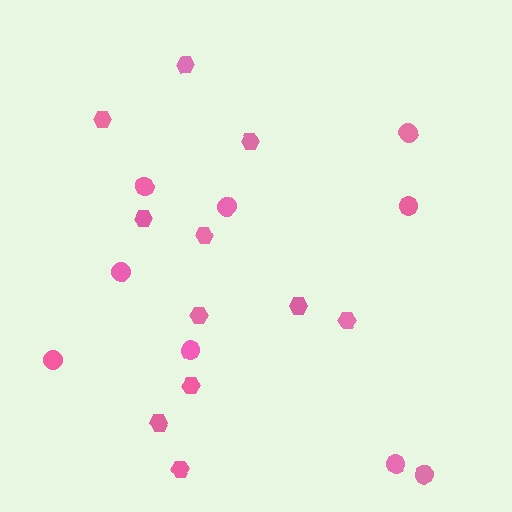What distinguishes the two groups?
There are 2 groups: one group of hexagons (11) and one group of circles (9).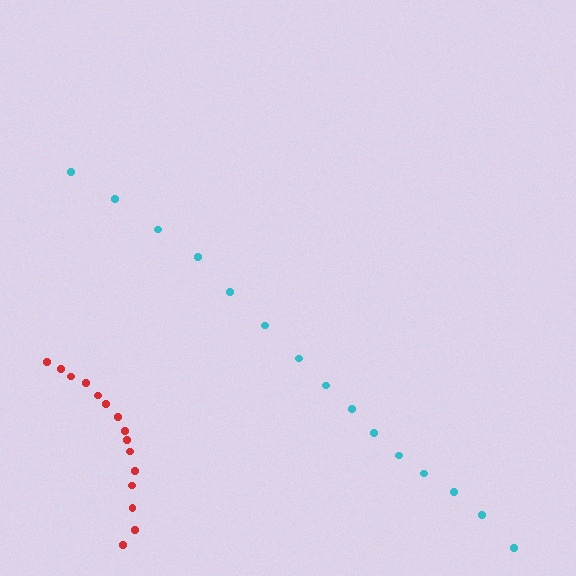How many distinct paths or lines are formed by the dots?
There are 2 distinct paths.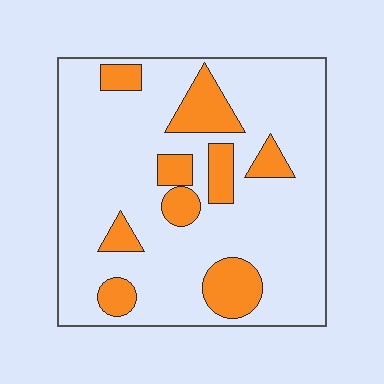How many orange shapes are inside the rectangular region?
9.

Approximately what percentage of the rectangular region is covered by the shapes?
Approximately 20%.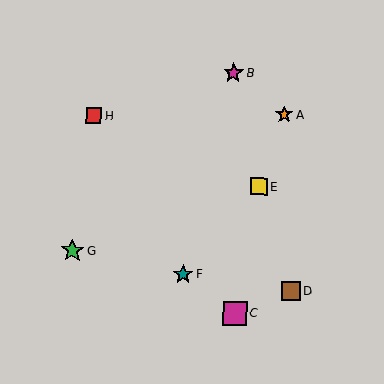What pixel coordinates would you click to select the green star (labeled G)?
Click at (72, 250) to select the green star G.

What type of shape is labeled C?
Shape C is a magenta square.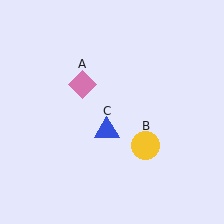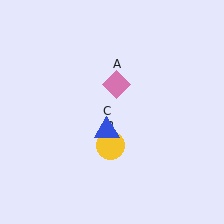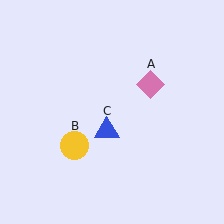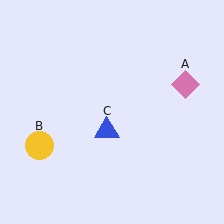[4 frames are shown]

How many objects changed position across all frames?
2 objects changed position: pink diamond (object A), yellow circle (object B).